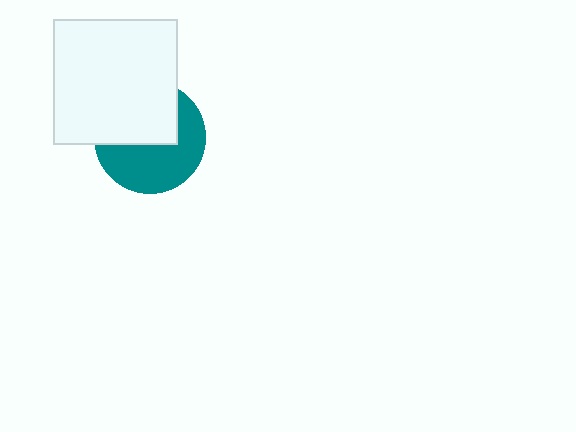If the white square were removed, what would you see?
You would see the complete teal circle.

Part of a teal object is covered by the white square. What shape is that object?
It is a circle.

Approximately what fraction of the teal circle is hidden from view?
Roughly 47% of the teal circle is hidden behind the white square.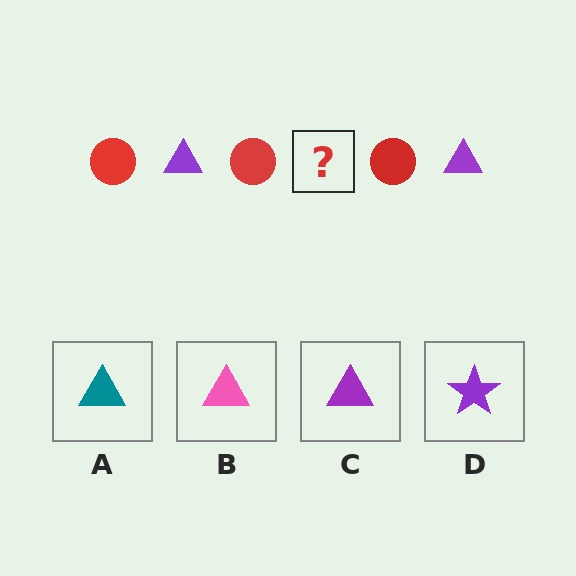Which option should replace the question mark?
Option C.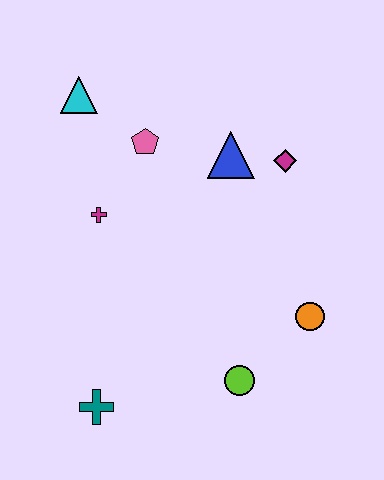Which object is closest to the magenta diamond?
The blue triangle is closest to the magenta diamond.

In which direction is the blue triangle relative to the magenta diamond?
The blue triangle is to the left of the magenta diamond.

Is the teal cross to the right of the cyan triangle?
Yes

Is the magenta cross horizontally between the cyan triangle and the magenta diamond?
Yes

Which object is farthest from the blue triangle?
The teal cross is farthest from the blue triangle.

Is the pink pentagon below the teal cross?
No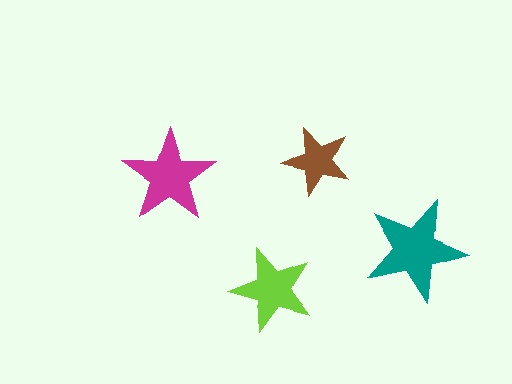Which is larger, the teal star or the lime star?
The teal one.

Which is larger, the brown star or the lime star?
The lime one.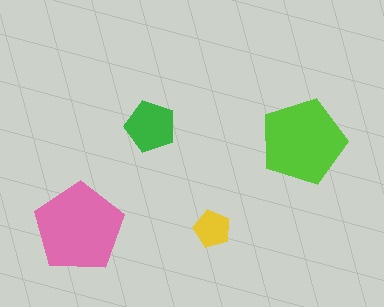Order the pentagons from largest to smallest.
the pink one, the lime one, the green one, the yellow one.